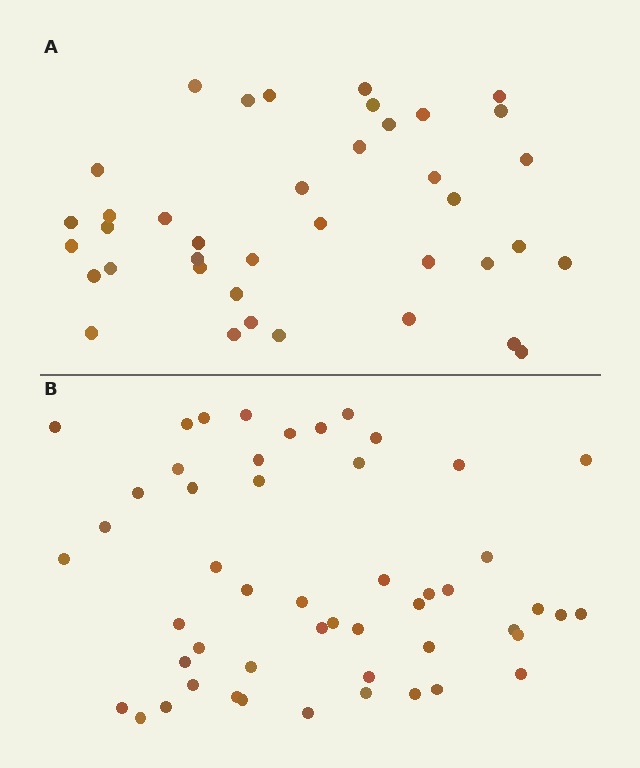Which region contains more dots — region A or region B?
Region B (the bottom region) has more dots.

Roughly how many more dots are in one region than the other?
Region B has roughly 12 or so more dots than region A.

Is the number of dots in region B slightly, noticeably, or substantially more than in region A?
Region B has noticeably more, but not dramatically so. The ratio is roughly 1.3 to 1.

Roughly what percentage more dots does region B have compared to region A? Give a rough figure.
About 30% more.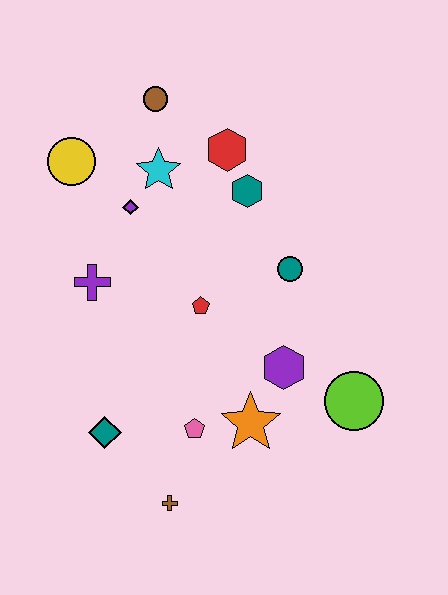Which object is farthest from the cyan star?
The brown cross is farthest from the cyan star.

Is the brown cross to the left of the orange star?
Yes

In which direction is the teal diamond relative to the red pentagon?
The teal diamond is below the red pentagon.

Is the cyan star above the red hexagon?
No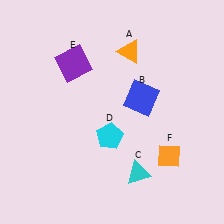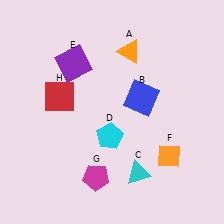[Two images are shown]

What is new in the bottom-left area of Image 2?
A magenta pentagon (G) was added in the bottom-left area of Image 2.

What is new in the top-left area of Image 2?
A red square (H) was added in the top-left area of Image 2.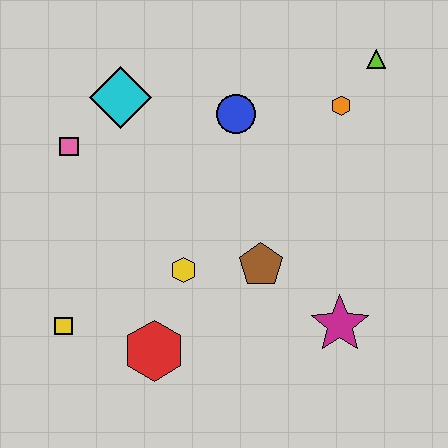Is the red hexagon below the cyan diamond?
Yes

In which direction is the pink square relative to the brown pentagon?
The pink square is to the left of the brown pentagon.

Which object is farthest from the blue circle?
The yellow square is farthest from the blue circle.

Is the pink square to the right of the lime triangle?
No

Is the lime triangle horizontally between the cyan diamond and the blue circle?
No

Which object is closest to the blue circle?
The orange hexagon is closest to the blue circle.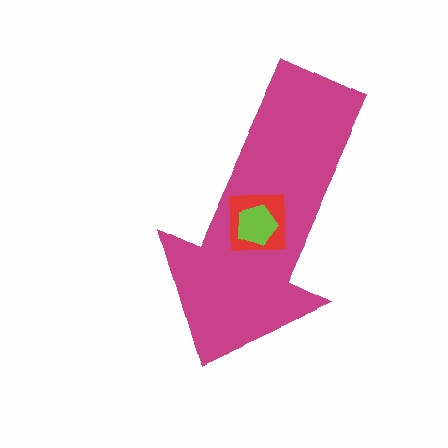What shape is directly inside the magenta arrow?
The red square.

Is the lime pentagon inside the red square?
Yes.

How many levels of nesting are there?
3.